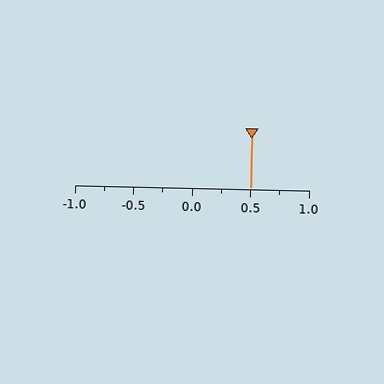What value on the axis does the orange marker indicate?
The marker indicates approximately 0.5.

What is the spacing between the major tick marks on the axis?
The major ticks are spaced 0.5 apart.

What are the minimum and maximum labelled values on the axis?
The axis runs from -1.0 to 1.0.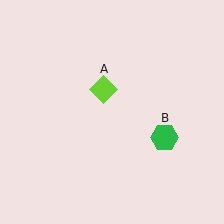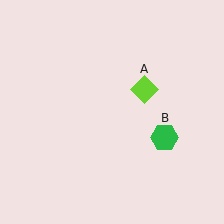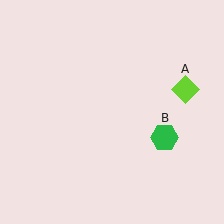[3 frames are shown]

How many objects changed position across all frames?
1 object changed position: lime diamond (object A).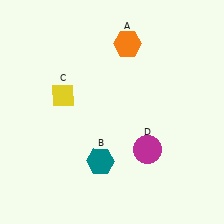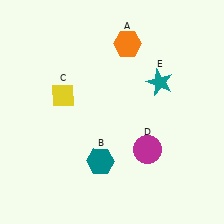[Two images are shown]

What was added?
A teal star (E) was added in Image 2.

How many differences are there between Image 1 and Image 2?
There is 1 difference between the two images.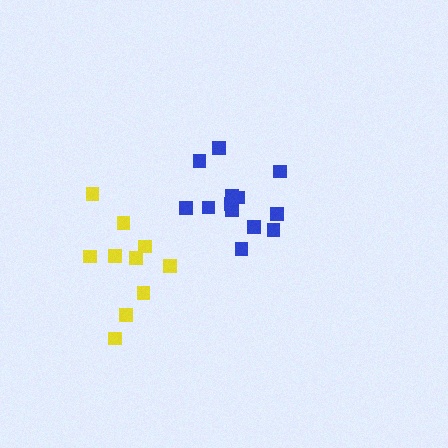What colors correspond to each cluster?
The clusters are colored: yellow, blue.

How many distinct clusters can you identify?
There are 2 distinct clusters.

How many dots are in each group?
Group 1: 10 dots, Group 2: 13 dots (23 total).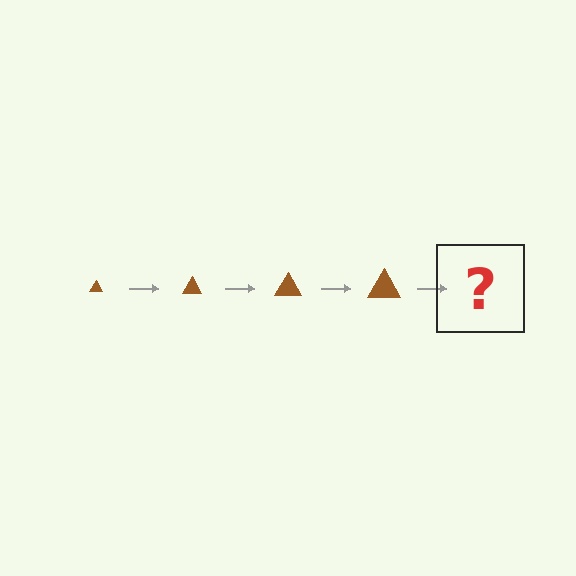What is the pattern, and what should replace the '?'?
The pattern is that the triangle gets progressively larger each step. The '?' should be a brown triangle, larger than the previous one.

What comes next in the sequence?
The next element should be a brown triangle, larger than the previous one.